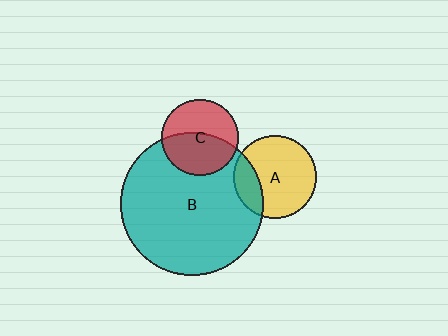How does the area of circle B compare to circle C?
Approximately 3.5 times.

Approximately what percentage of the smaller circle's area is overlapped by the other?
Approximately 50%.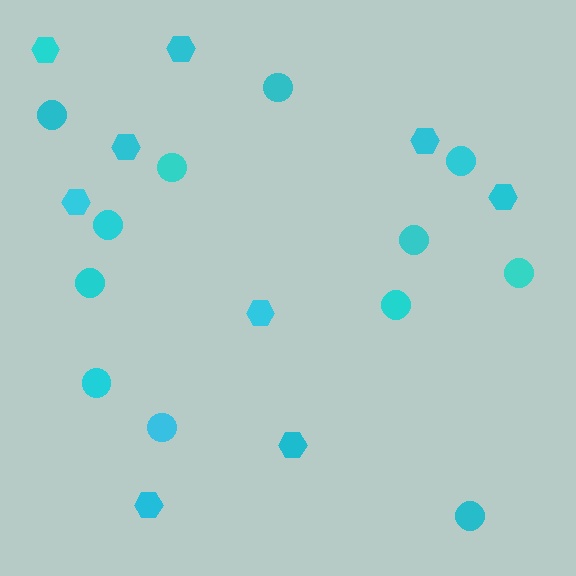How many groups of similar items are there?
There are 2 groups: one group of hexagons (9) and one group of circles (12).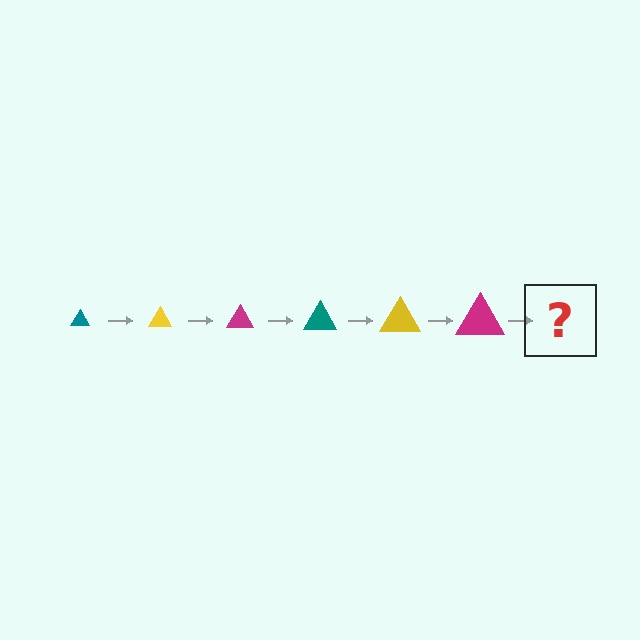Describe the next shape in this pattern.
It should be a teal triangle, larger than the previous one.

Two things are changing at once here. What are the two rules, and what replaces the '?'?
The two rules are that the triangle grows larger each step and the color cycles through teal, yellow, and magenta. The '?' should be a teal triangle, larger than the previous one.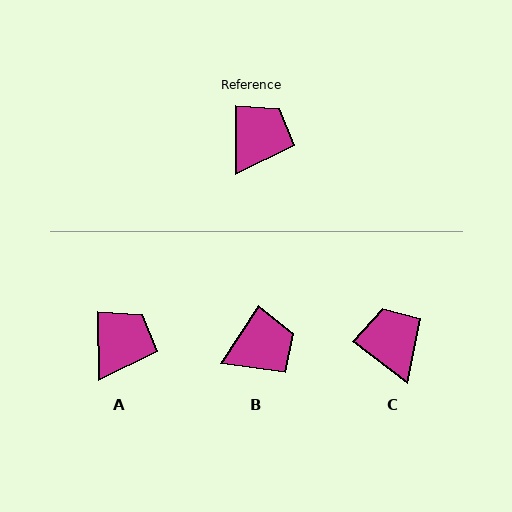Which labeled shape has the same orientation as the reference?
A.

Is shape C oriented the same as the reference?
No, it is off by about 52 degrees.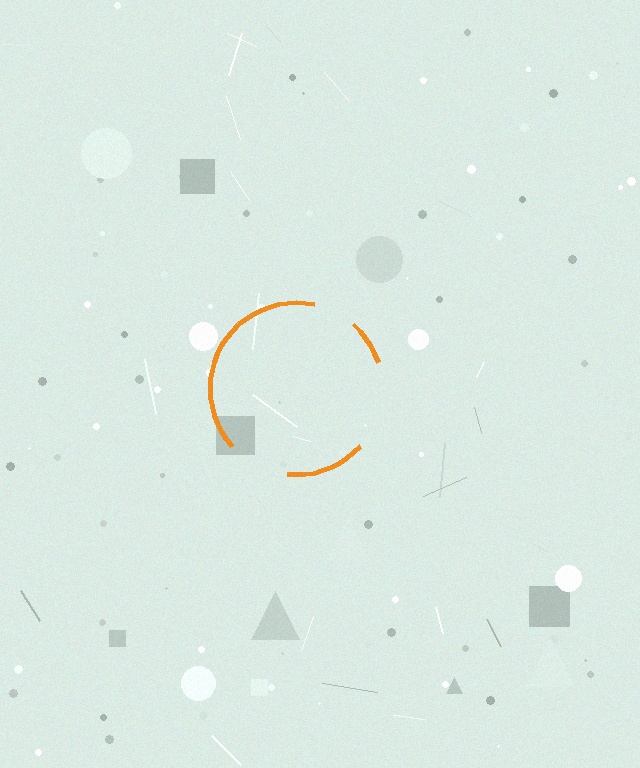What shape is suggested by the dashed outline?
The dashed outline suggests a circle.